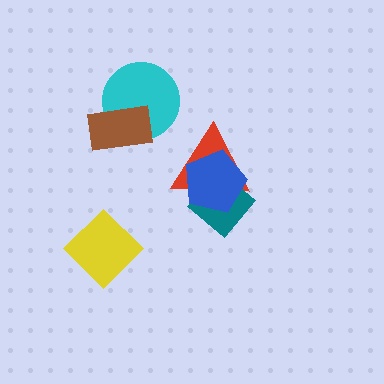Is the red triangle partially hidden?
Yes, it is partially covered by another shape.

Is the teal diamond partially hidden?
Yes, it is partially covered by another shape.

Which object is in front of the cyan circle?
The brown rectangle is in front of the cyan circle.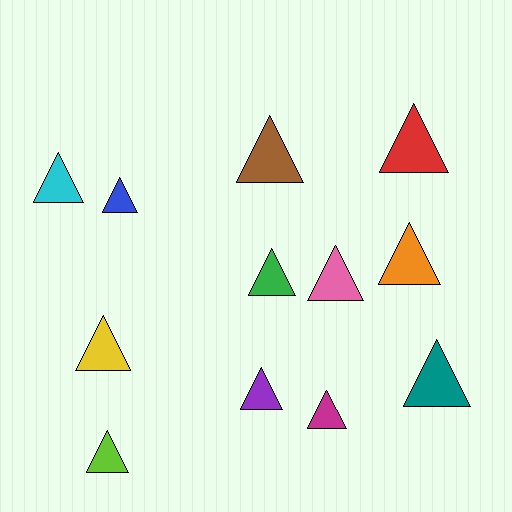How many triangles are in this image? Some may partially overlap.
There are 12 triangles.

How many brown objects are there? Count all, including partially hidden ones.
There is 1 brown object.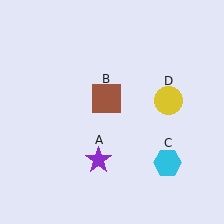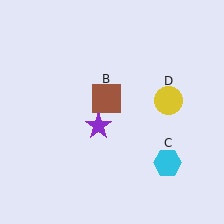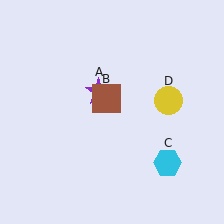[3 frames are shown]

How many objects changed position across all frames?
1 object changed position: purple star (object A).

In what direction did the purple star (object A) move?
The purple star (object A) moved up.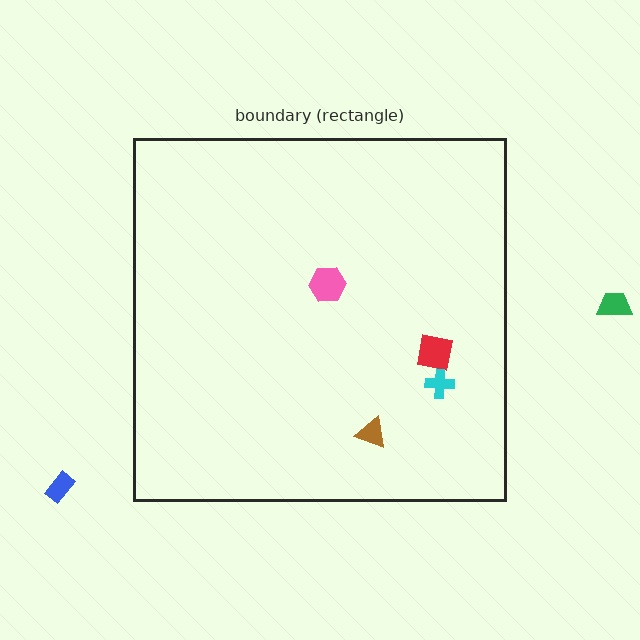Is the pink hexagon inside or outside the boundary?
Inside.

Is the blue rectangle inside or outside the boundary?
Outside.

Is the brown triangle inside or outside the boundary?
Inside.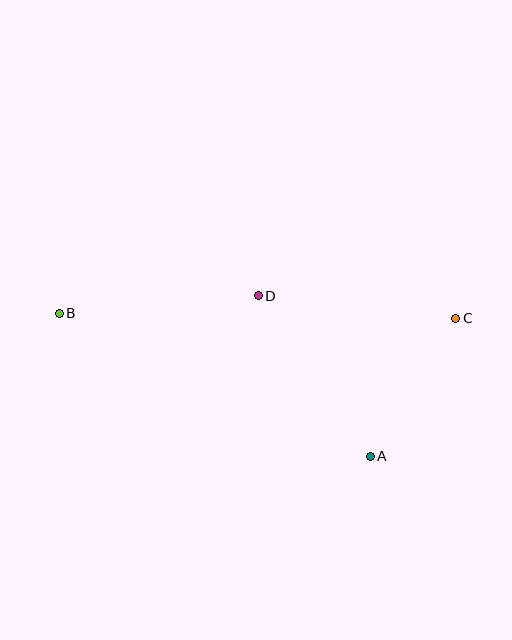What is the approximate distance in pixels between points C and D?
The distance between C and D is approximately 198 pixels.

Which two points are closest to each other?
Points A and C are closest to each other.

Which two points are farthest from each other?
Points B and C are farthest from each other.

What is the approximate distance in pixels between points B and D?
The distance between B and D is approximately 200 pixels.